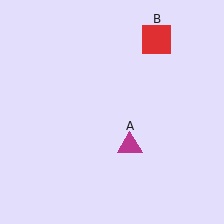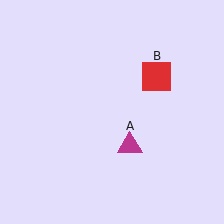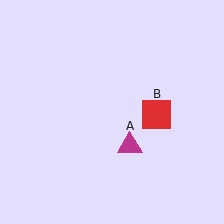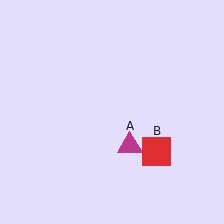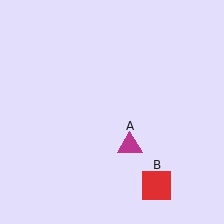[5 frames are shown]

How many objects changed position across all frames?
1 object changed position: red square (object B).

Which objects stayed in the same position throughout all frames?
Magenta triangle (object A) remained stationary.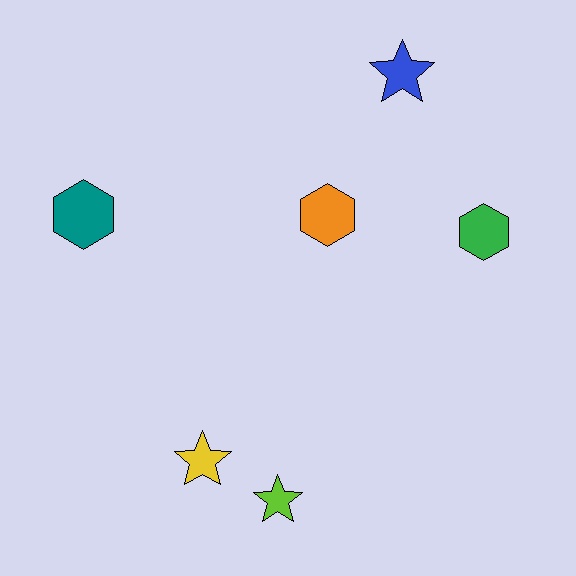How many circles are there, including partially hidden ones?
There are no circles.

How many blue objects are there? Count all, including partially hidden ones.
There is 1 blue object.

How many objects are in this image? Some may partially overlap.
There are 6 objects.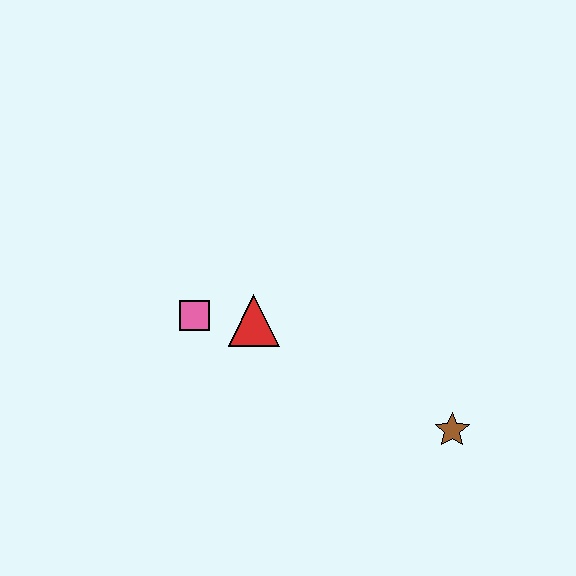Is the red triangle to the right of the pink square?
Yes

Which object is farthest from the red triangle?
The brown star is farthest from the red triangle.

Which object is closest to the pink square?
The red triangle is closest to the pink square.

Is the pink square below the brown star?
No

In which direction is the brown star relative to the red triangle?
The brown star is to the right of the red triangle.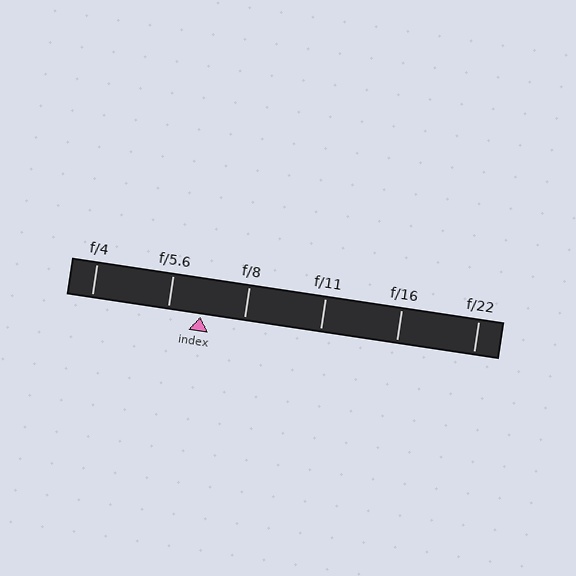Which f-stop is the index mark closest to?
The index mark is closest to f/5.6.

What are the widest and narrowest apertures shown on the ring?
The widest aperture shown is f/4 and the narrowest is f/22.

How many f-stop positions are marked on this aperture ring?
There are 6 f-stop positions marked.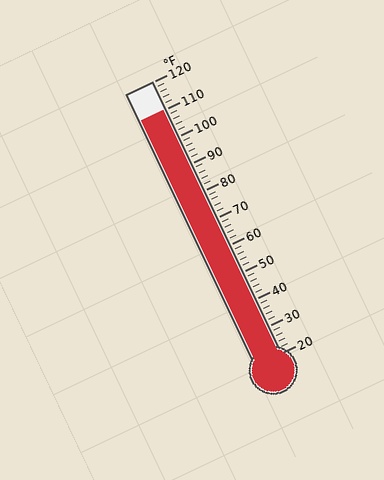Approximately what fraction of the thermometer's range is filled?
The thermometer is filled to approximately 90% of its range.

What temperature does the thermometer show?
The thermometer shows approximately 110°F.